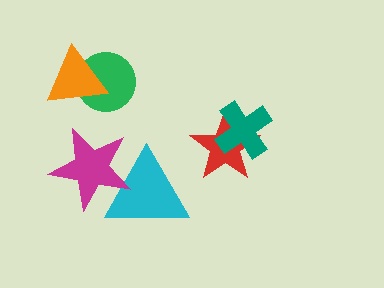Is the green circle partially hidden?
Yes, it is partially covered by another shape.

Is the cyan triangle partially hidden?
Yes, it is partially covered by another shape.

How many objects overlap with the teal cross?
1 object overlaps with the teal cross.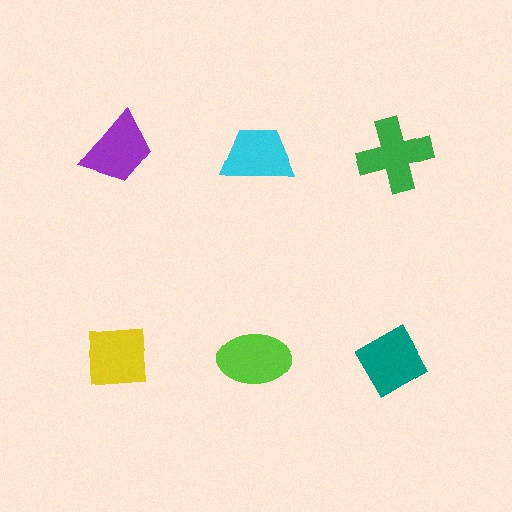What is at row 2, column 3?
A teal diamond.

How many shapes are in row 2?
3 shapes.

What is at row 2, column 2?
A lime ellipse.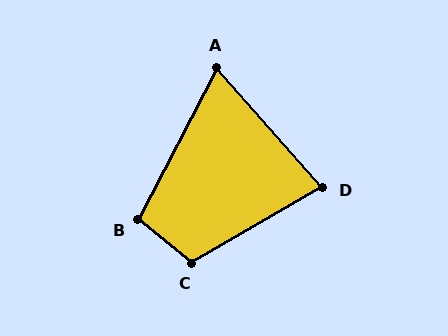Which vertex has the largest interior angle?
C, at approximately 111 degrees.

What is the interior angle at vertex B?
Approximately 102 degrees (obtuse).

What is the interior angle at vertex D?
Approximately 78 degrees (acute).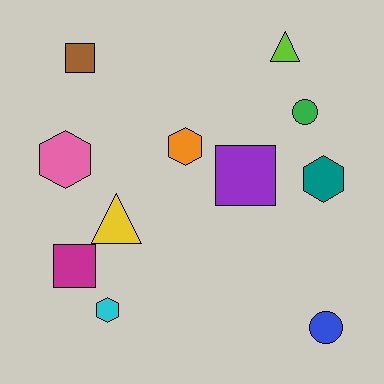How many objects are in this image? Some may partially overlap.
There are 11 objects.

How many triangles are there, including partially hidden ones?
There are 2 triangles.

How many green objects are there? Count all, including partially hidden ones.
There is 1 green object.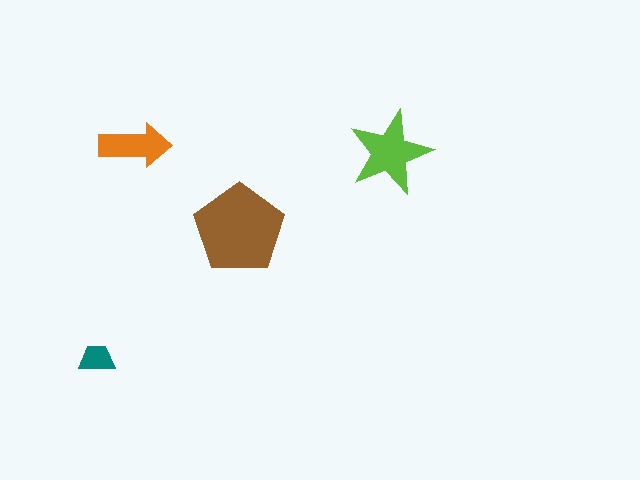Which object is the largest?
The brown pentagon.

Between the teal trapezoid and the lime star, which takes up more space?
The lime star.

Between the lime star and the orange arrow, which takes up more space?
The lime star.